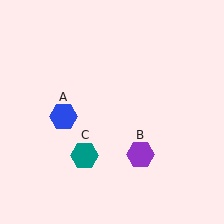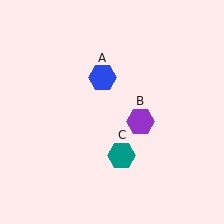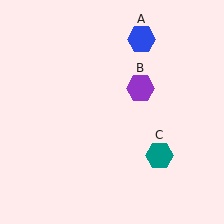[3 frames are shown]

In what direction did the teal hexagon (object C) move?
The teal hexagon (object C) moved right.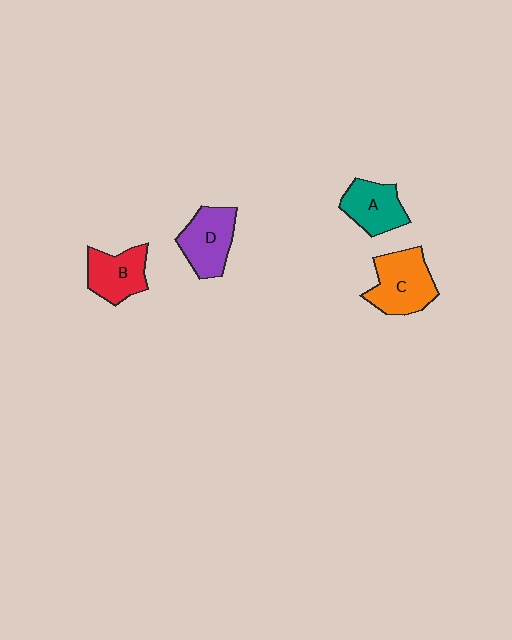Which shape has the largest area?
Shape C (orange).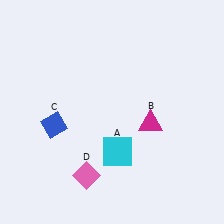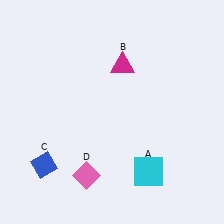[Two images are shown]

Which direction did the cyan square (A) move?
The cyan square (A) moved right.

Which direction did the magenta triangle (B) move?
The magenta triangle (B) moved up.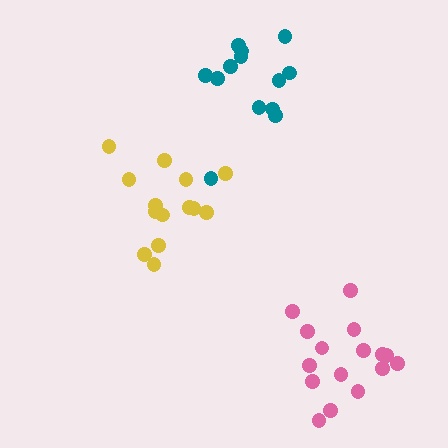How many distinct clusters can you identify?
There are 3 distinct clusters.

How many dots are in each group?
Group 1: 14 dots, Group 2: 16 dots, Group 3: 13 dots (43 total).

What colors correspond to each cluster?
The clusters are colored: yellow, pink, teal.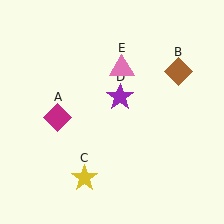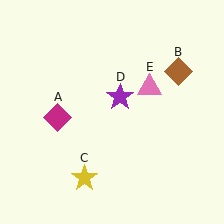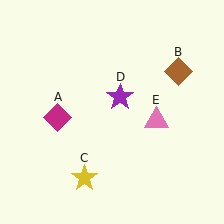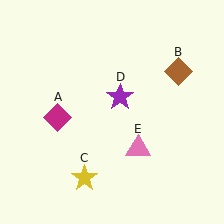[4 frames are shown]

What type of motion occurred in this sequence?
The pink triangle (object E) rotated clockwise around the center of the scene.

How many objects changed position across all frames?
1 object changed position: pink triangle (object E).